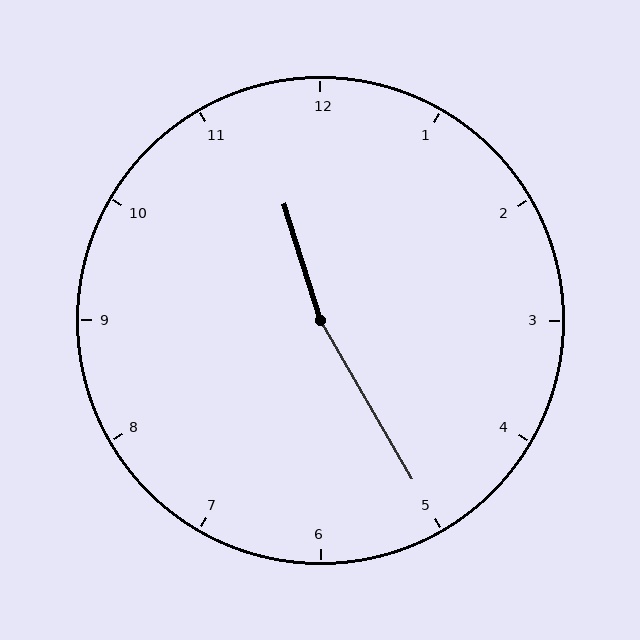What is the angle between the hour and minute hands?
Approximately 168 degrees.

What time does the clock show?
11:25.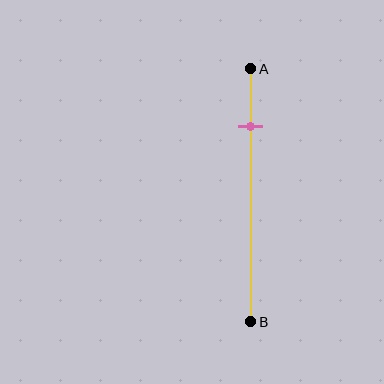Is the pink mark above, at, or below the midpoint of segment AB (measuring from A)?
The pink mark is above the midpoint of segment AB.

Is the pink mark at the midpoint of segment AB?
No, the mark is at about 25% from A, not at the 50% midpoint.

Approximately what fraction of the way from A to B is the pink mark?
The pink mark is approximately 25% of the way from A to B.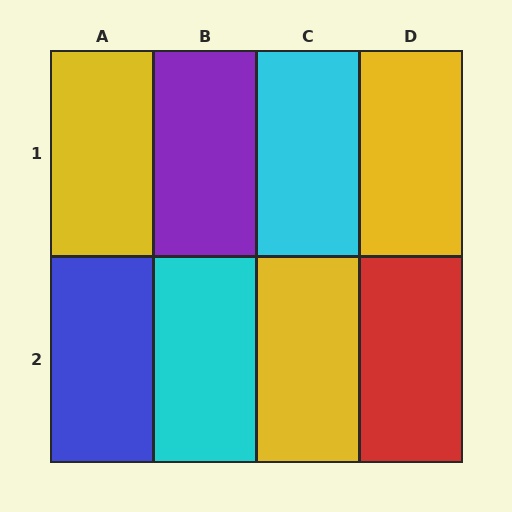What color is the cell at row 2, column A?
Blue.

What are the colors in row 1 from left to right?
Yellow, purple, cyan, yellow.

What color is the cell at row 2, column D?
Red.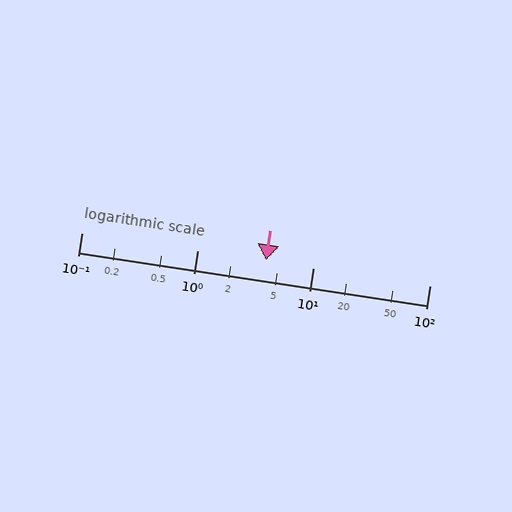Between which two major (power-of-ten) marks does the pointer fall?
The pointer is between 1 and 10.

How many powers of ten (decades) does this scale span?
The scale spans 3 decades, from 0.1 to 100.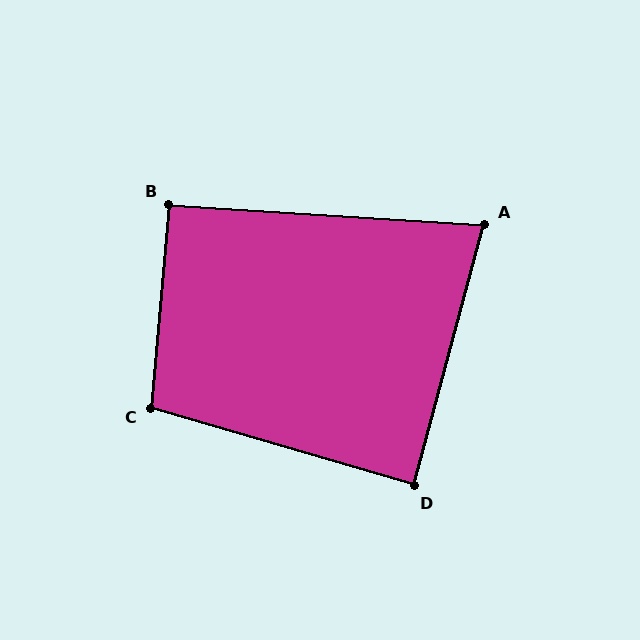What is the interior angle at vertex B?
Approximately 91 degrees (approximately right).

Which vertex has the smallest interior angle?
A, at approximately 79 degrees.